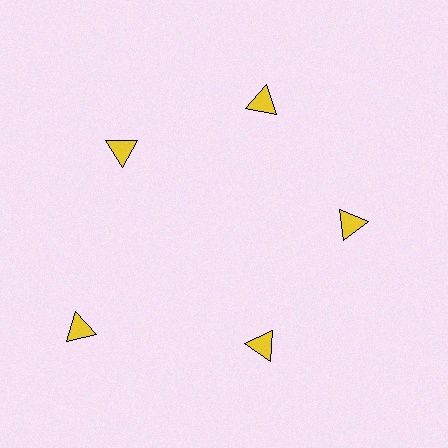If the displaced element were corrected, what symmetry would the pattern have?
It would have 5-fold rotational symmetry — the pattern would map onto itself every 72 degrees.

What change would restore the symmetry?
The symmetry would be restored by moving it inward, back onto the ring so that all 5 triangles sit at equal angles and equal distance from the center.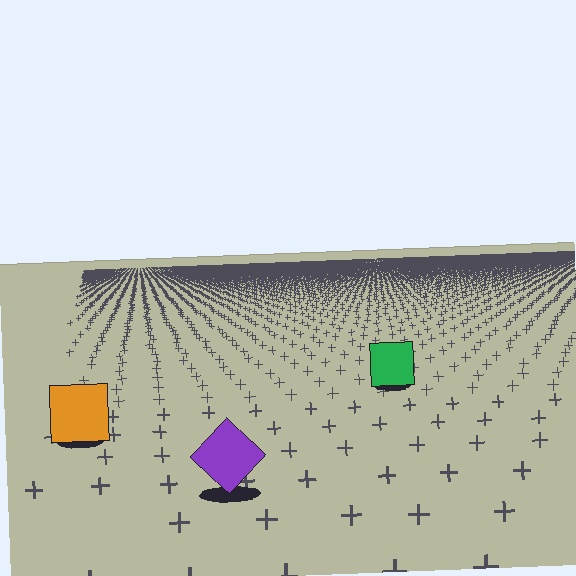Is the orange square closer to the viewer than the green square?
Yes. The orange square is closer — you can tell from the texture gradient: the ground texture is coarser near it.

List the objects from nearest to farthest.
From nearest to farthest: the purple diamond, the orange square, the green square.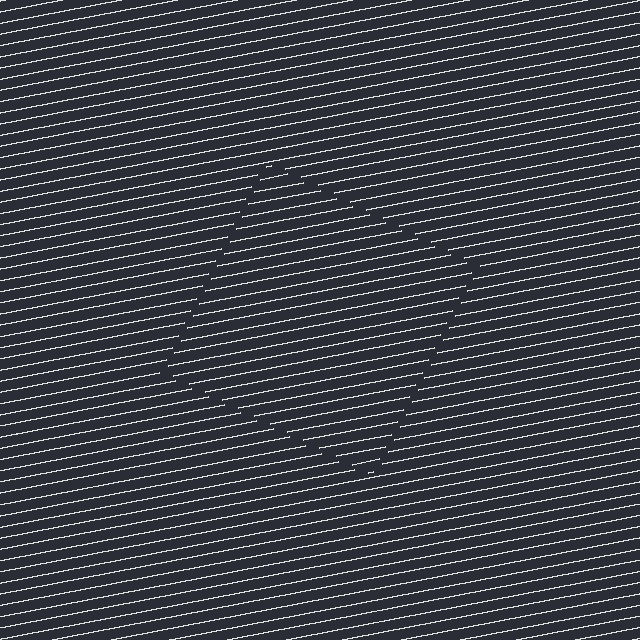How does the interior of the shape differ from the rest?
The interior of the shape contains the same grating, shifted by half a period — the contour is defined by the phase discontinuity where line-ends from the inner and outer gratings abut.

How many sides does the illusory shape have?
4 sides — the line-ends trace a square.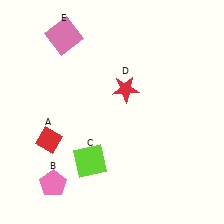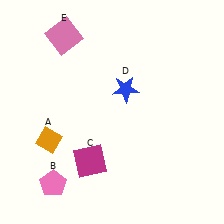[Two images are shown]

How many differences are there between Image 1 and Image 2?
There are 3 differences between the two images.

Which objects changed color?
A changed from red to orange. C changed from lime to magenta. D changed from red to blue.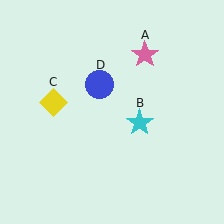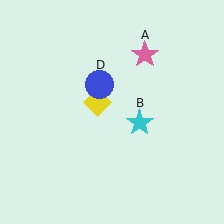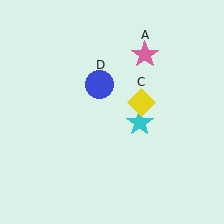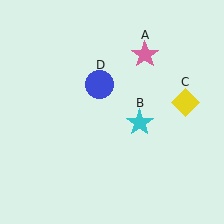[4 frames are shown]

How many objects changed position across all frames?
1 object changed position: yellow diamond (object C).